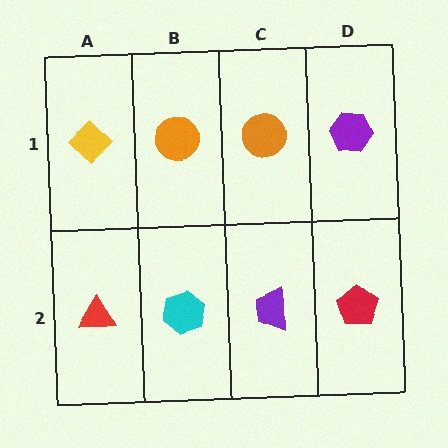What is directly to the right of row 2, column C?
A red pentagon.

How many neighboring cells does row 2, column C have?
3.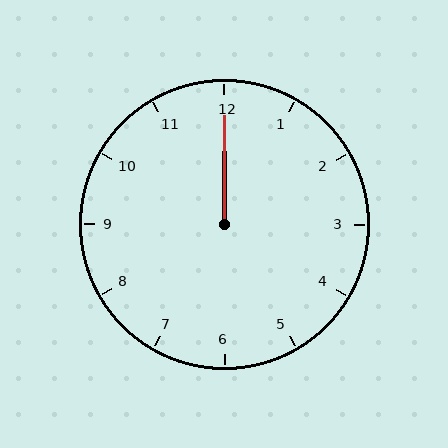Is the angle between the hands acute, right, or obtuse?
It is acute.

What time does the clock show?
12:00.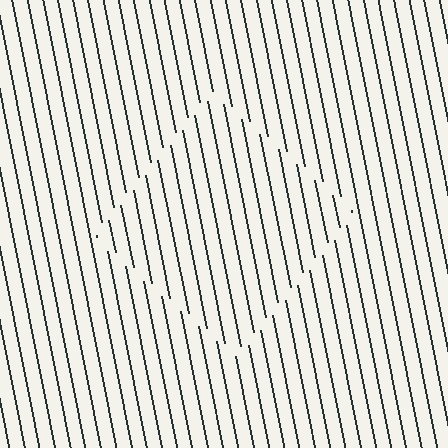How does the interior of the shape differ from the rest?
The interior of the shape contains the same grating, shifted by half a period — the contour is defined by the phase discontinuity where line-ends from the inner and outer gratings abut.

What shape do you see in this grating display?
An illusory square. The interior of the shape contains the same grating, shifted by half a period — the contour is defined by the phase discontinuity where line-ends from the inner and outer gratings abut.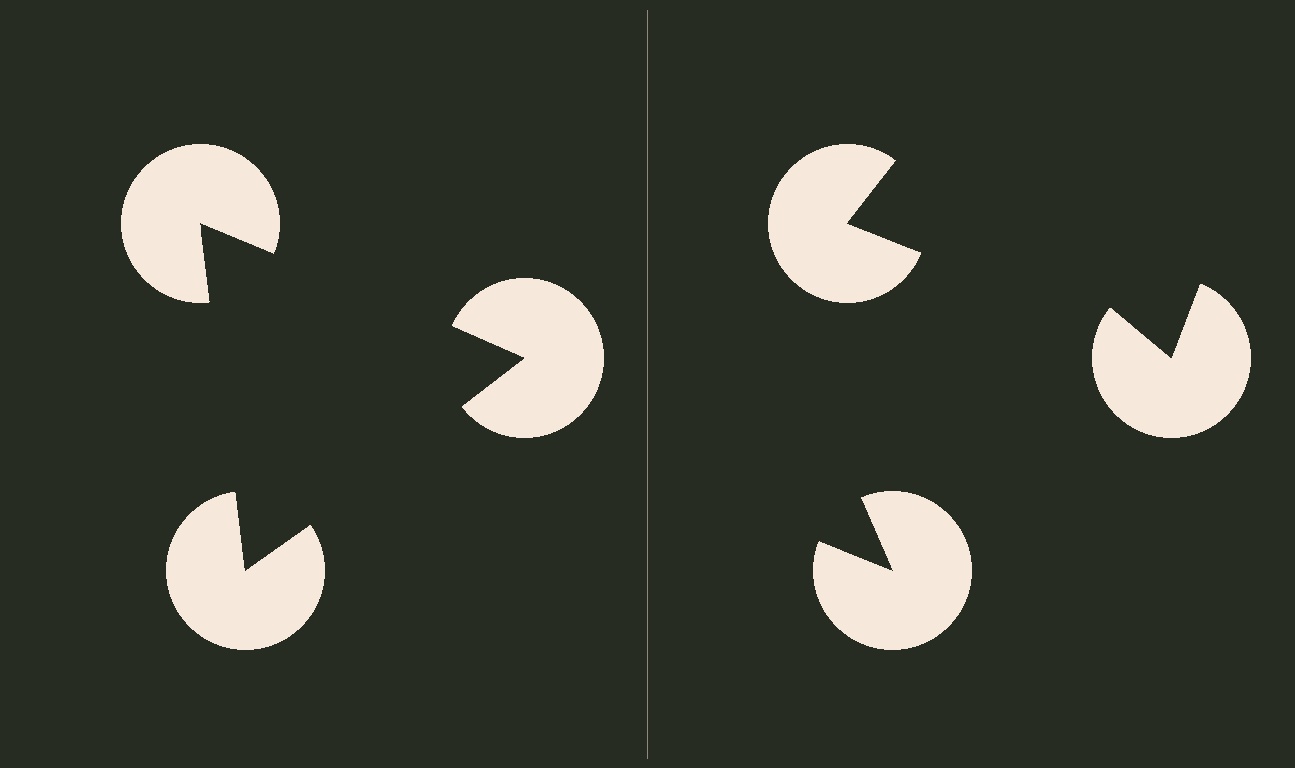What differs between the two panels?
The pac-man discs are positioned identically on both sides; only the wedge orientations differ. On the left they align to a triangle; on the right they are misaligned.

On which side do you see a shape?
An illusory triangle appears on the left side. On the right side the wedge cuts are rotated, so no coherent shape forms.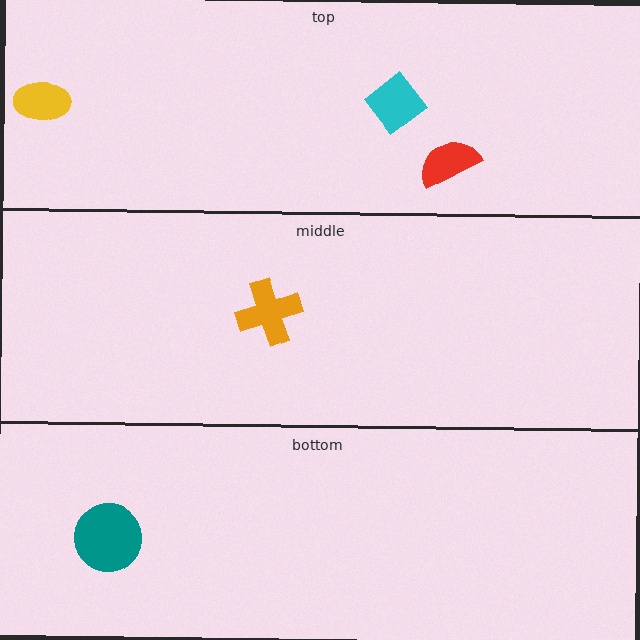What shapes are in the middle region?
The orange cross.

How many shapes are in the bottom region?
1.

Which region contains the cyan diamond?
The top region.